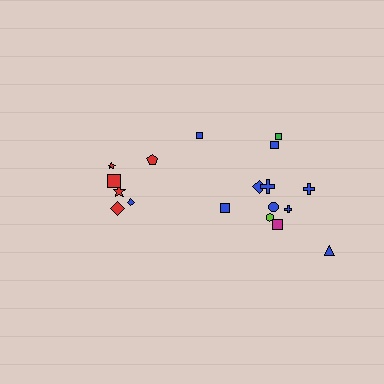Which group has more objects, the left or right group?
The right group.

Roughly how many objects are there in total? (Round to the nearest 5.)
Roughly 20 objects in total.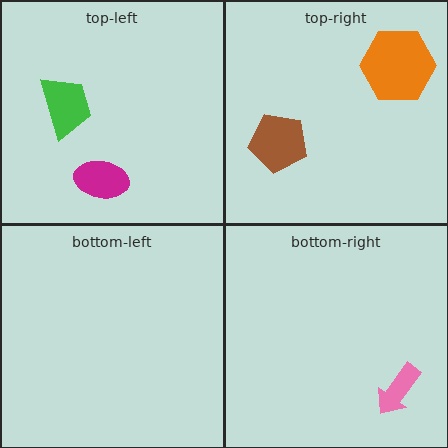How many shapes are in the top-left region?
2.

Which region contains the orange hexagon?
The top-right region.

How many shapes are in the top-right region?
2.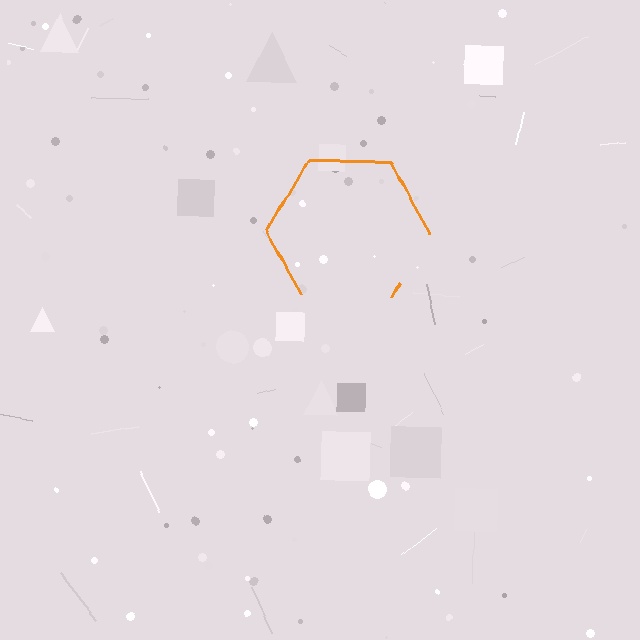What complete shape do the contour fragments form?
The contour fragments form a hexagon.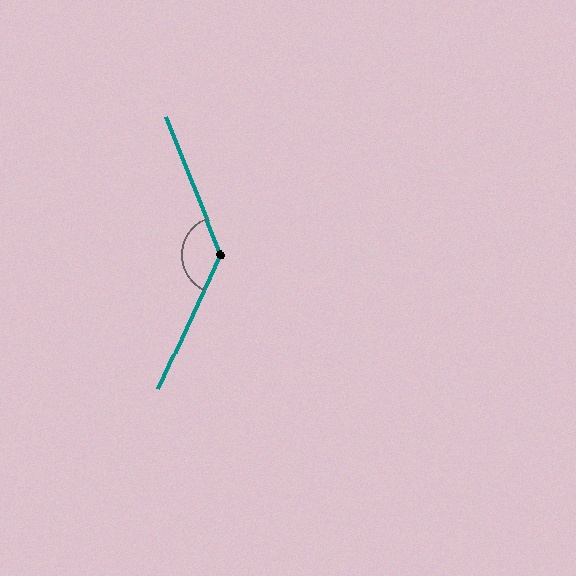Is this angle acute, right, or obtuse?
It is obtuse.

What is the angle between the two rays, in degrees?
Approximately 133 degrees.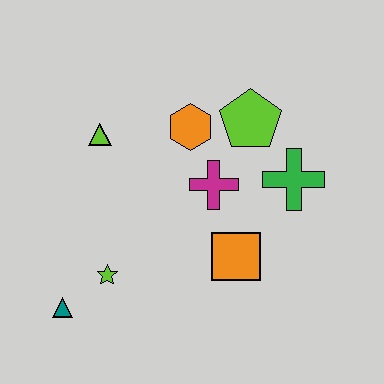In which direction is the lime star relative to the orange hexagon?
The lime star is below the orange hexagon.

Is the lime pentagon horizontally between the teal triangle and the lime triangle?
No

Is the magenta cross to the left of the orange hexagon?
No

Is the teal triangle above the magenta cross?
No